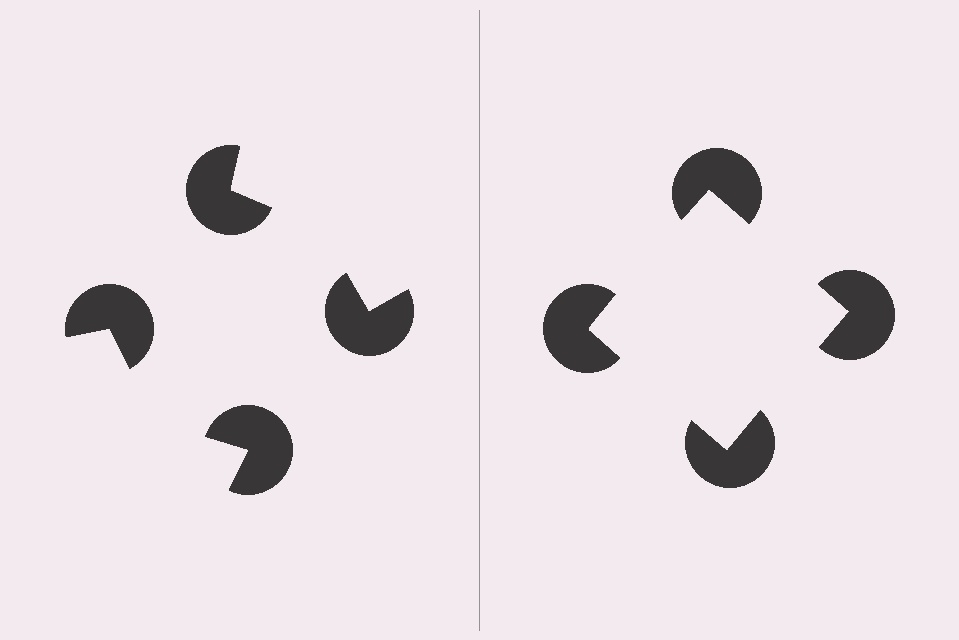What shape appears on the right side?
An illusory square.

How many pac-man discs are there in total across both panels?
8 — 4 on each side.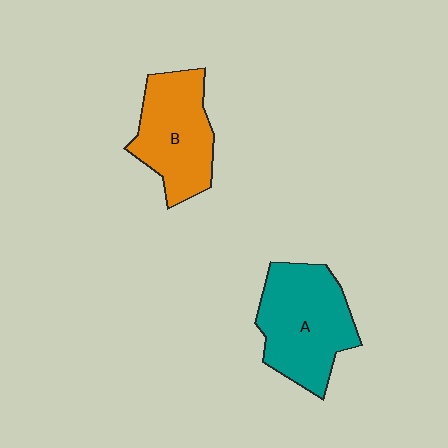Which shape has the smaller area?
Shape B (orange).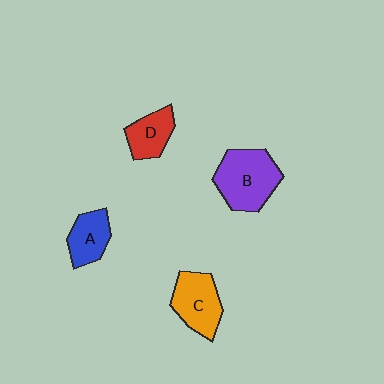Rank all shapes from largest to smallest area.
From largest to smallest: B (purple), C (orange), A (blue), D (red).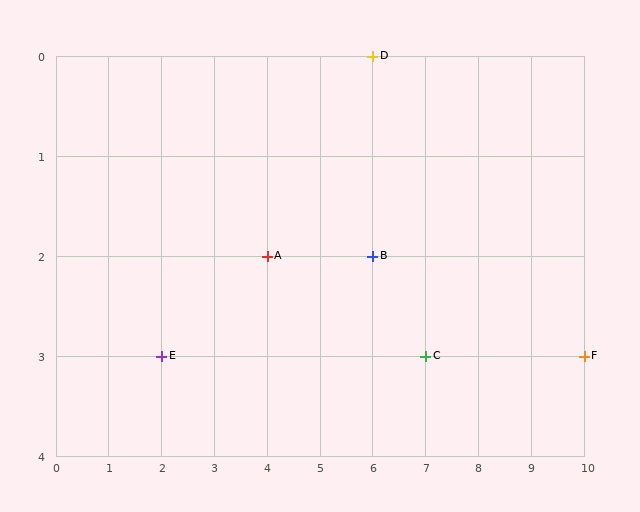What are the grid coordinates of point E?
Point E is at grid coordinates (2, 3).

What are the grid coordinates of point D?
Point D is at grid coordinates (6, 0).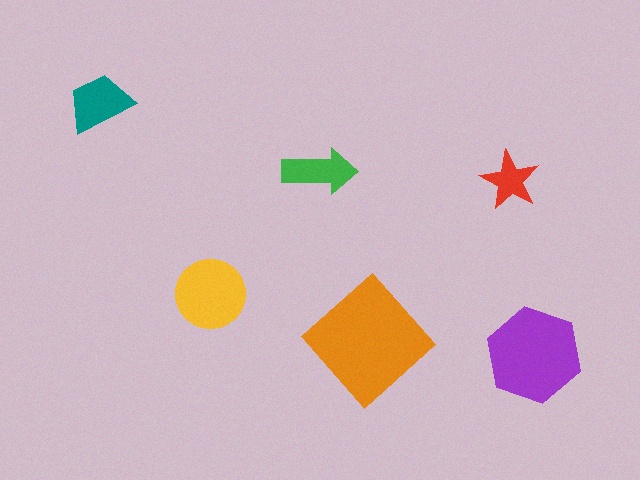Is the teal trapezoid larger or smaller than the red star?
Larger.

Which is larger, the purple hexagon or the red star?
The purple hexagon.